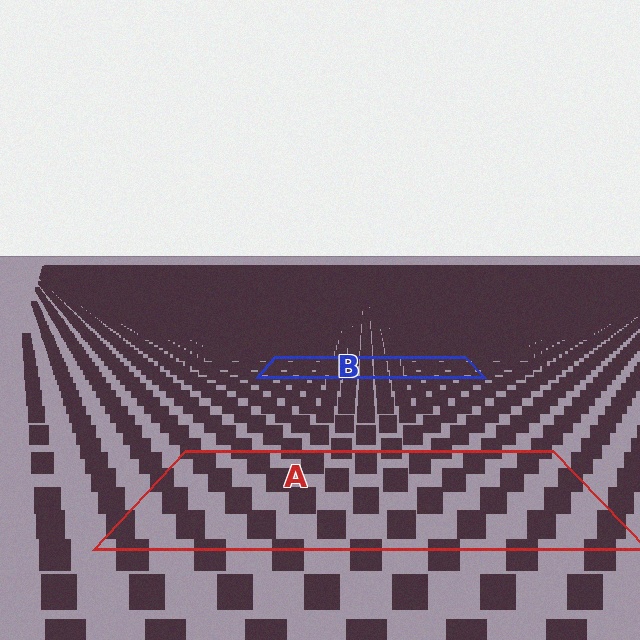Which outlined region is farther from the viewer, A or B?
Region B is farther from the viewer — the texture elements inside it appear smaller and more densely packed.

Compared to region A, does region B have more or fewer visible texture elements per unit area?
Region B has more texture elements per unit area — they are packed more densely because it is farther away.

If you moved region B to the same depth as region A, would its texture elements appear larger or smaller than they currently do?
They would appear larger. At a closer depth, the same texture elements are projected at a bigger on-screen size.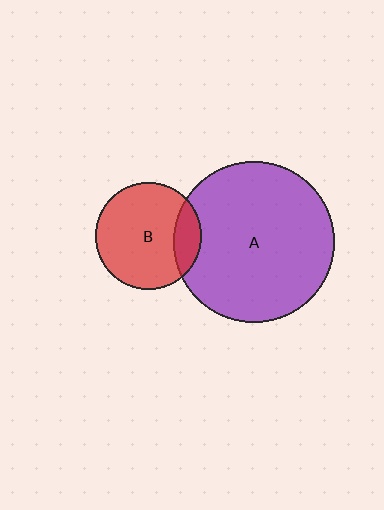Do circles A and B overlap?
Yes.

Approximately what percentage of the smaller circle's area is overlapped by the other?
Approximately 15%.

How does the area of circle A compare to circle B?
Approximately 2.3 times.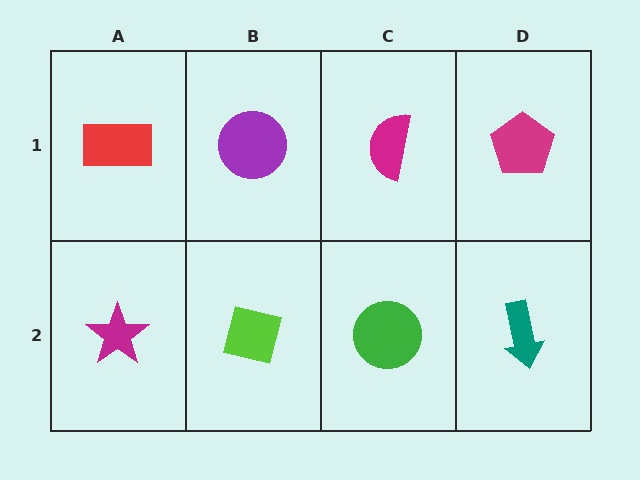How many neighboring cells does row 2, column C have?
3.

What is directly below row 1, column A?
A magenta star.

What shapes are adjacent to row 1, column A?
A magenta star (row 2, column A), a purple circle (row 1, column B).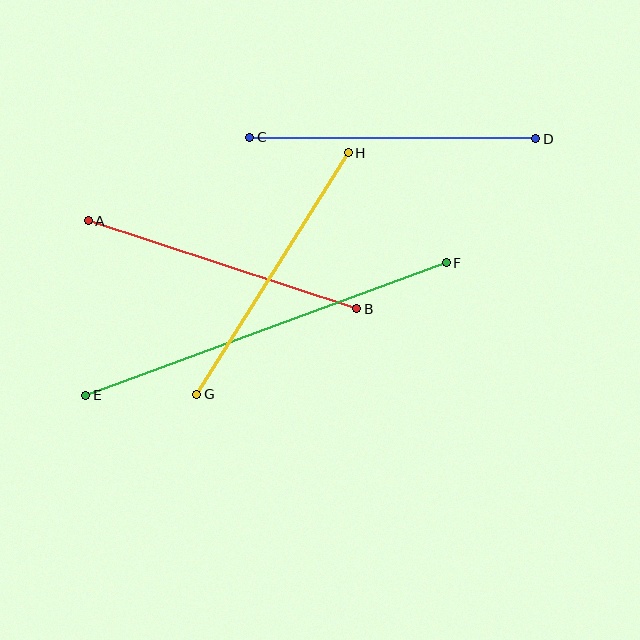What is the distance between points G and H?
The distance is approximately 285 pixels.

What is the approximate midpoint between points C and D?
The midpoint is at approximately (393, 138) pixels.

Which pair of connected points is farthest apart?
Points E and F are farthest apart.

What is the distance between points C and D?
The distance is approximately 286 pixels.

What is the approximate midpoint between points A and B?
The midpoint is at approximately (223, 265) pixels.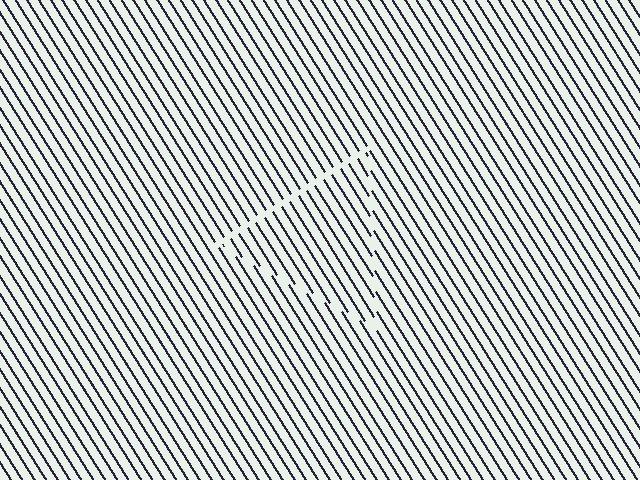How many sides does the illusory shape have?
3 sides — the line-ends trace a triangle.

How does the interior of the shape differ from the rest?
The interior of the shape contains the same grating, shifted by half a period — the contour is defined by the phase discontinuity where line-ends from the inner and outer gratings abut.